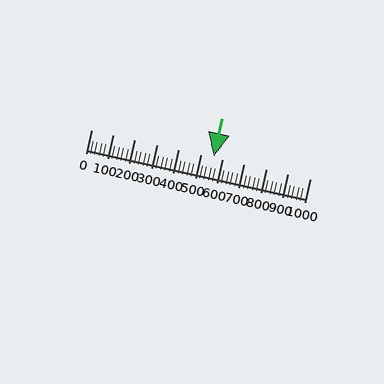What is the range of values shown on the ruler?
The ruler shows values from 0 to 1000.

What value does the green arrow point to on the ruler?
The green arrow points to approximately 560.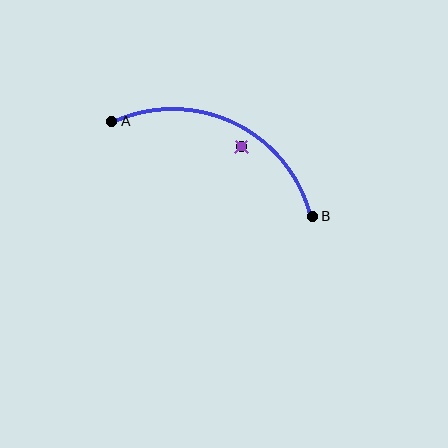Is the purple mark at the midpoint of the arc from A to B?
No — the purple mark does not lie on the arc at all. It sits slightly inside the curve.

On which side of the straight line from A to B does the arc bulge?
The arc bulges above the straight line connecting A and B.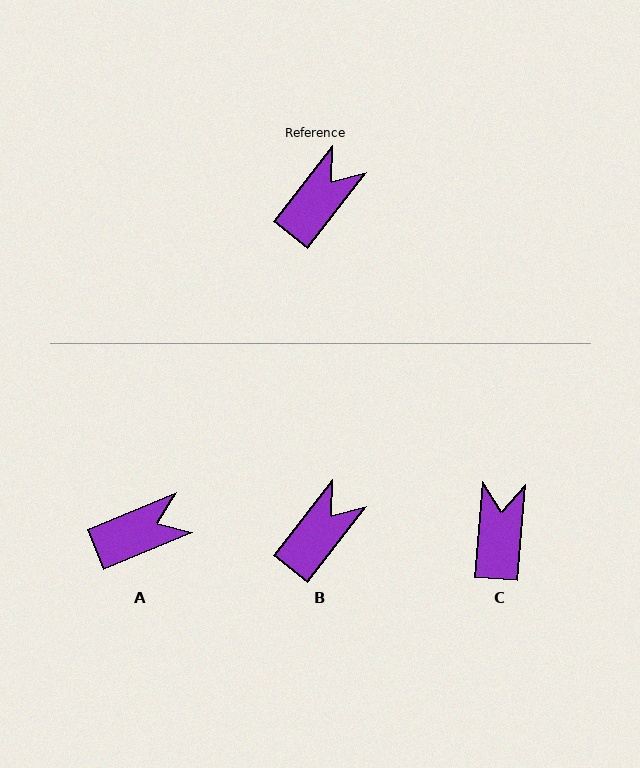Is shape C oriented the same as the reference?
No, it is off by about 33 degrees.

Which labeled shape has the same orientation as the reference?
B.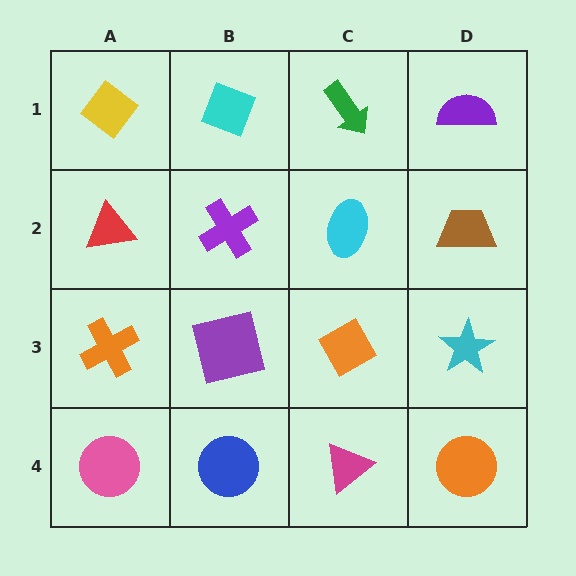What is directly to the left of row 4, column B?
A pink circle.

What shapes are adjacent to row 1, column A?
A red triangle (row 2, column A), a cyan diamond (row 1, column B).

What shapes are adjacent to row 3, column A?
A red triangle (row 2, column A), a pink circle (row 4, column A), a purple square (row 3, column B).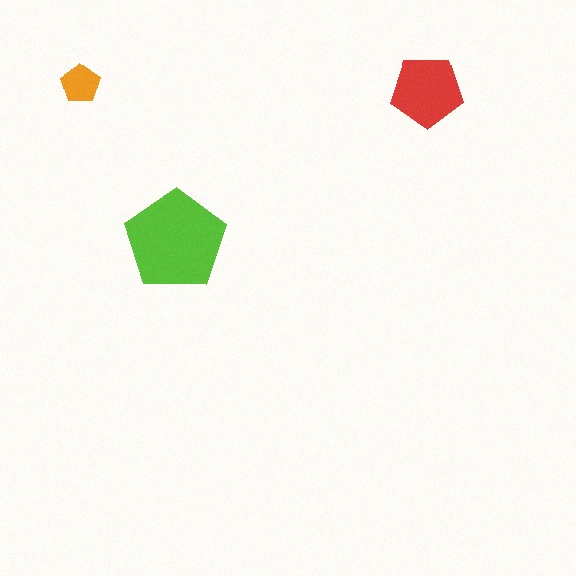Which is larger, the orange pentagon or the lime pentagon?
The lime one.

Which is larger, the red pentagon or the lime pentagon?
The lime one.